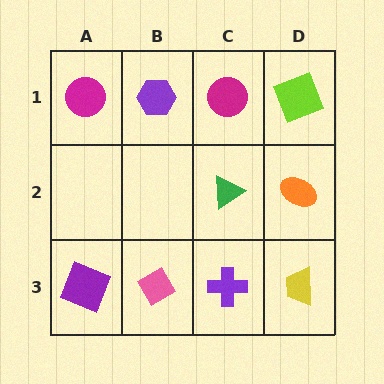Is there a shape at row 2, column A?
No, that cell is empty.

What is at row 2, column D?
An orange ellipse.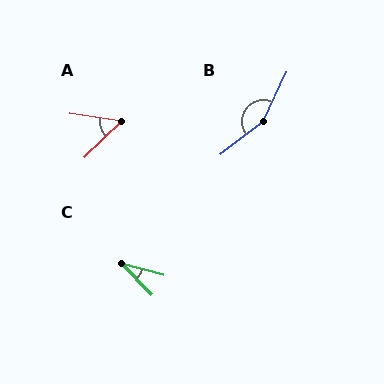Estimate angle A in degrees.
Approximately 53 degrees.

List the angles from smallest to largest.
C (30°), A (53°), B (153°).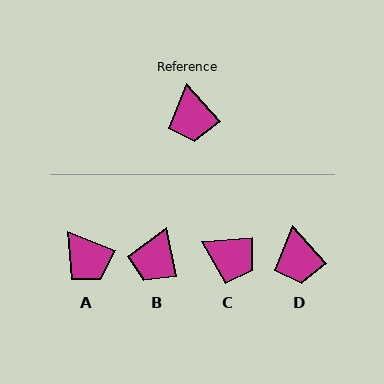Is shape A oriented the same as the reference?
No, it is off by about 27 degrees.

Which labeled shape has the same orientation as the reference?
D.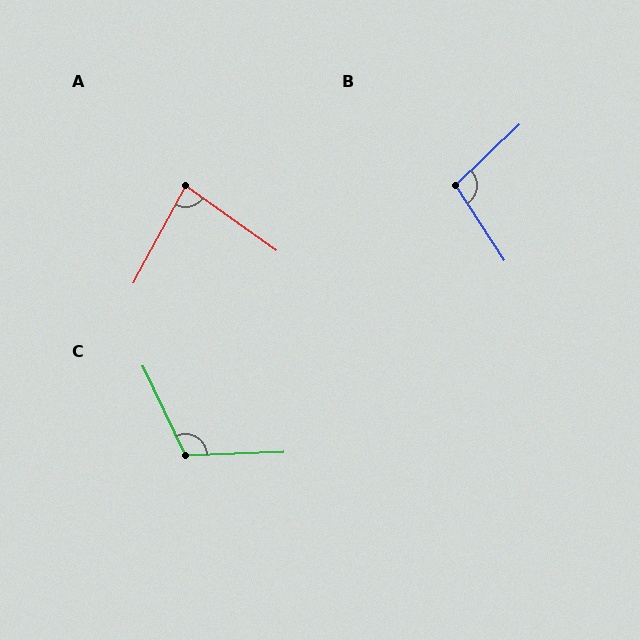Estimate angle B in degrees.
Approximately 100 degrees.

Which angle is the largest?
C, at approximately 113 degrees.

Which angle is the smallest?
A, at approximately 83 degrees.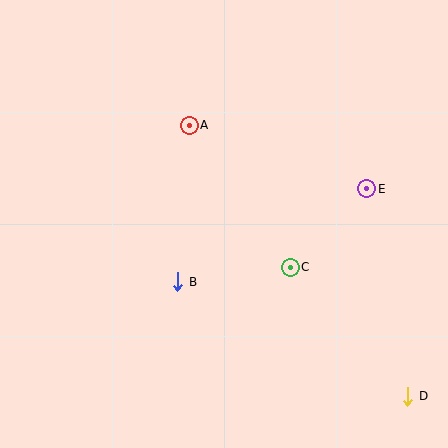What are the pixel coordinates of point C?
Point C is at (290, 267).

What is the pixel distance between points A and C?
The distance between A and C is 174 pixels.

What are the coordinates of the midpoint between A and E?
The midpoint between A and E is at (278, 157).